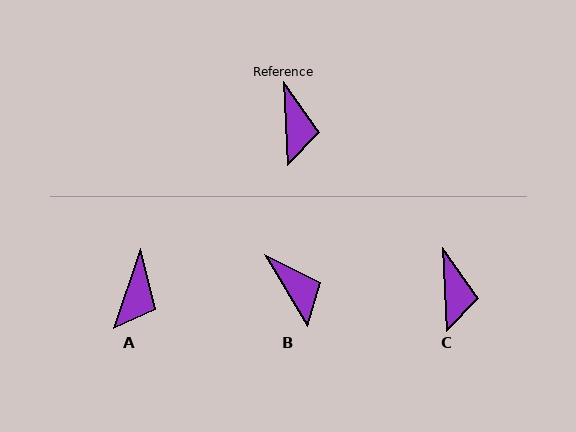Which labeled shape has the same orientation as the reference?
C.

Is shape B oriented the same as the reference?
No, it is off by about 28 degrees.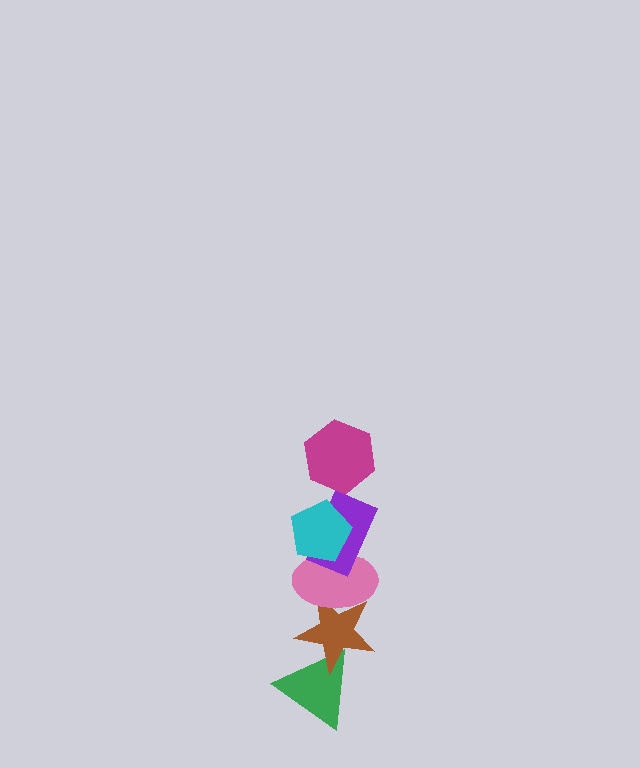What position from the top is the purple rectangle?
The purple rectangle is 3rd from the top.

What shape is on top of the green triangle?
The brown star is on top of the green triangle.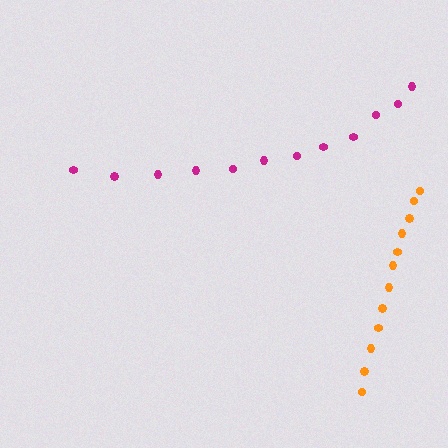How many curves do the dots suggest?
There are 2 distinct paths.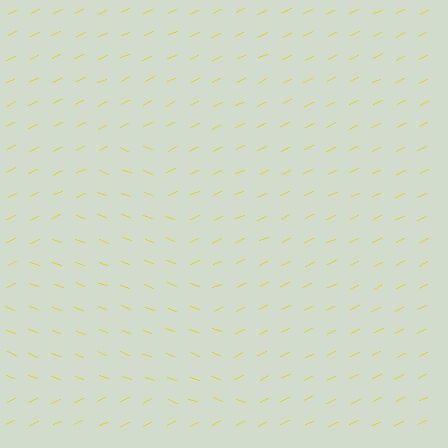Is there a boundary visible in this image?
Yes, there is a texture boundary formed by a change in line orientation.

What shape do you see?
I see a triangle.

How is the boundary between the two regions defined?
The boundary is defined purely by a change in line orientation (approximately 45 degrees difference). All lines are the same color and thickness.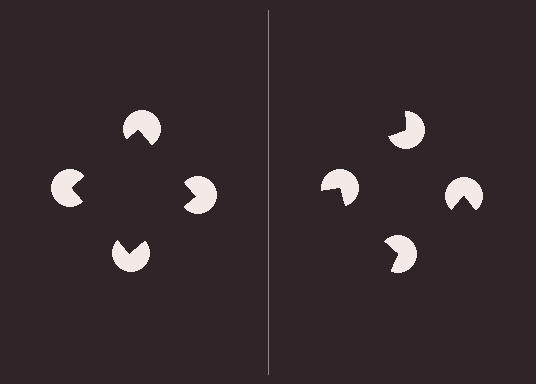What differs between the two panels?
The pac-man discs are positioned identically on both sides; only the wedge orientations differ. On the left they align to a square; on the right they are misaligned.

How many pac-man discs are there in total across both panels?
8 — 4 on each side.